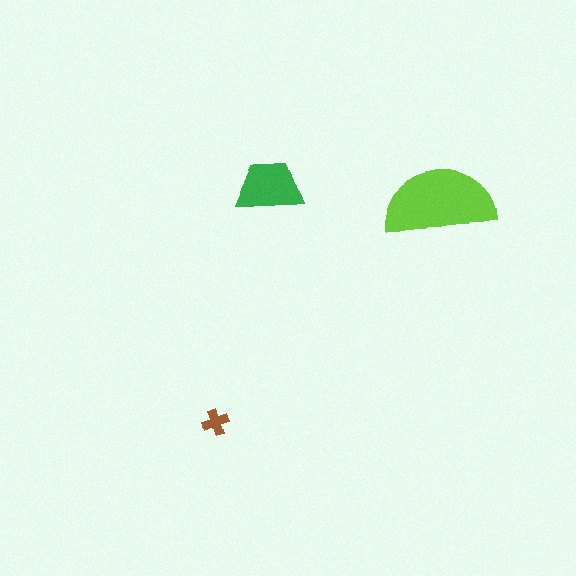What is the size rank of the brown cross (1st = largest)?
3rd.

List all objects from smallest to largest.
The brown cross, the green trapezoid, the lime semicircle.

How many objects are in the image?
There are 3 objects in the image.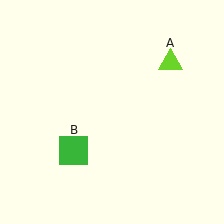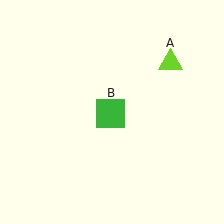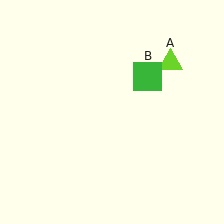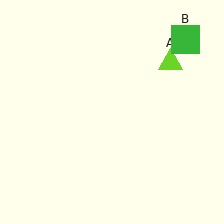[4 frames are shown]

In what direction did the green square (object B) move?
The green square (object B) moved up and to the right.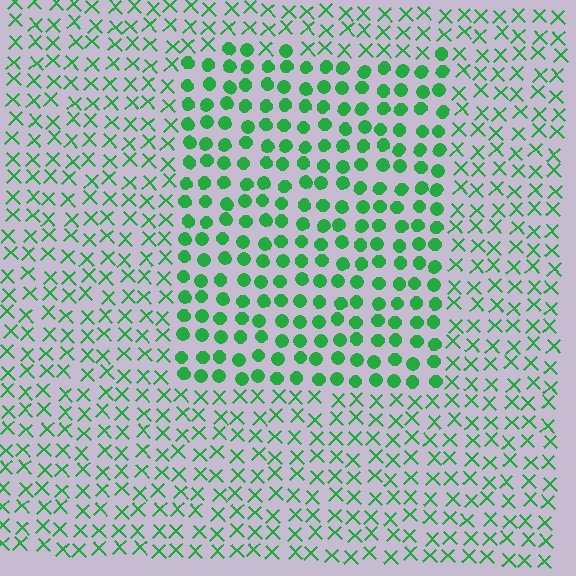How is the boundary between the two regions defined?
The boundary is defined by a change in element shape: circles inside vs. X marks outside. All elements share the same color and spacing.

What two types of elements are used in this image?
The image uses circles inside the rectangle region and X marks outside it.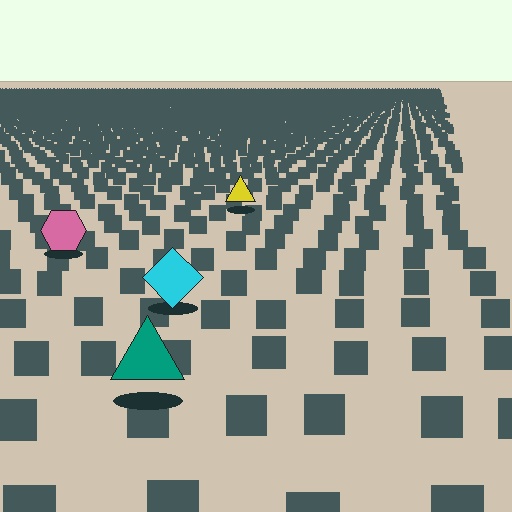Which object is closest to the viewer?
The teal triangle is closest. The texture marks near it are larger and more spread out.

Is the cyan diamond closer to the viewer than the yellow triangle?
Yes. The cyan diamond is closer — you can tell from the texture gradient: the ground texture is coarser near it.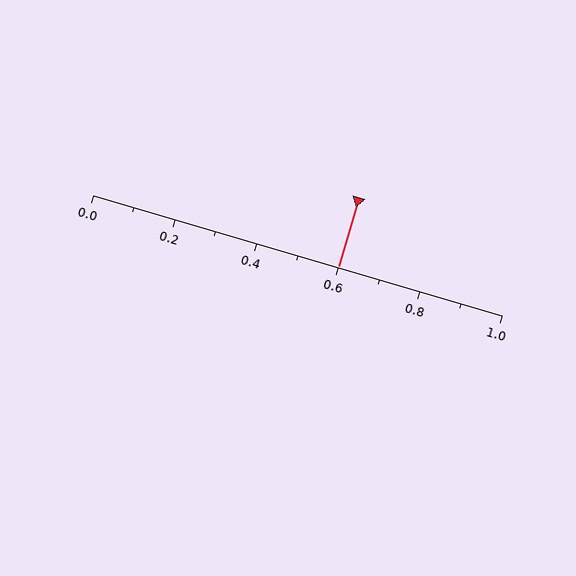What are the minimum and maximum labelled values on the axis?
The axis runs from 0.0 to 1.0.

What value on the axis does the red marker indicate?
The marker indicates approximately 0.6.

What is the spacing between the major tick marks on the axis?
The major ticks are spaced 0.2 apart.